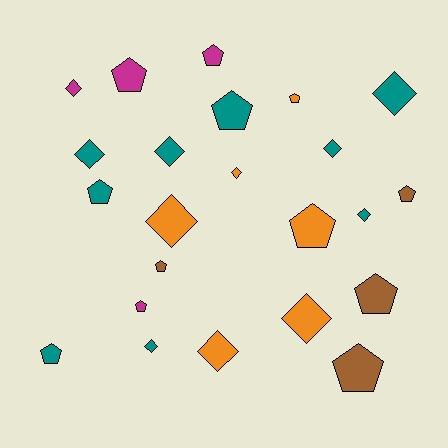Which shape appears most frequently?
Pentagon, with 12 objects.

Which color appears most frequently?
Teal, with 9 objects.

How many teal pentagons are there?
There are 3 teal pentagons.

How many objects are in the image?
There are 23 objects.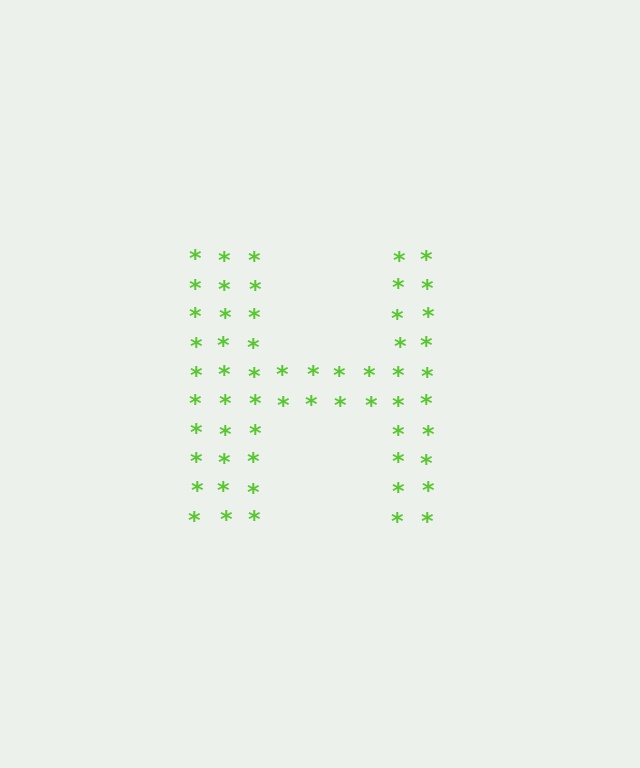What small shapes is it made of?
It is made of small asterisks.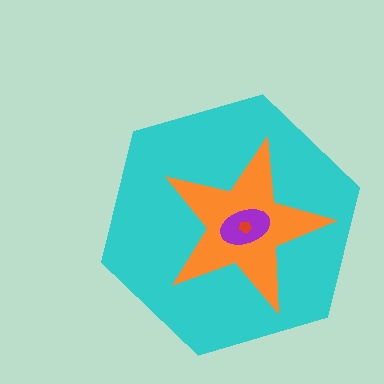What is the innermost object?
The red pentagon.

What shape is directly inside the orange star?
The purple ellipse.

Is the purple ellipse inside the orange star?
Yes.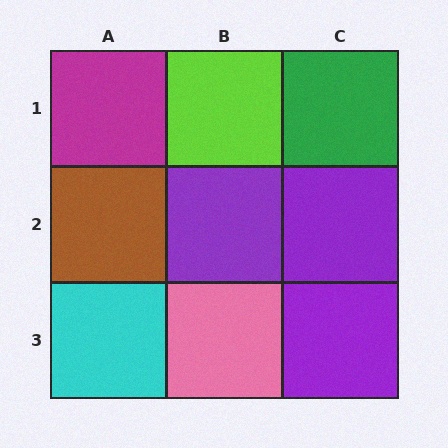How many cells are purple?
3 cells are purple.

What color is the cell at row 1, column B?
Lime.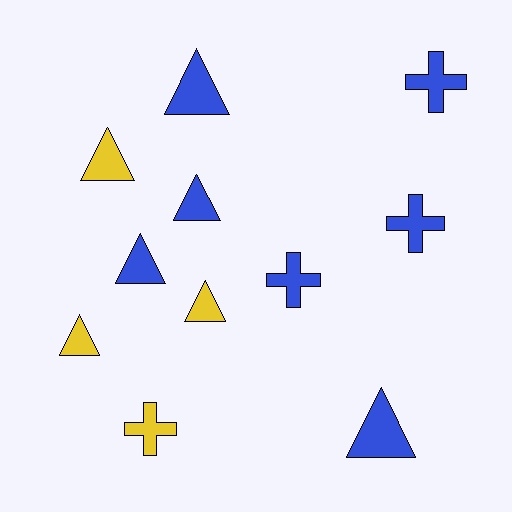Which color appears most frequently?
Blue, with 7 objects.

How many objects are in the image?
There are 11 objects.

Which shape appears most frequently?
Triangle, with 7 objects.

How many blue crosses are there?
There are 3 blue crosses.